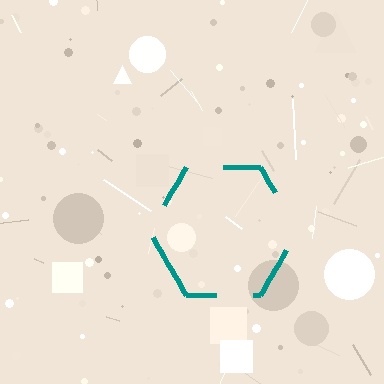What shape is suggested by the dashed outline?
The dashed outline suggests a hexagon.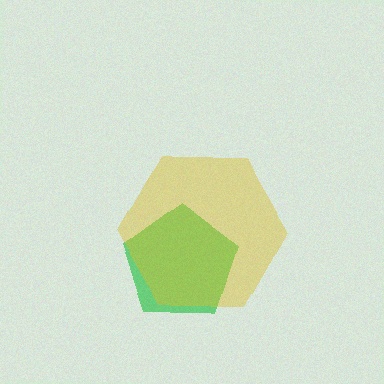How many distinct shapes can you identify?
There are 2 distinct shapes: a green pentagon, a yellow hexagon.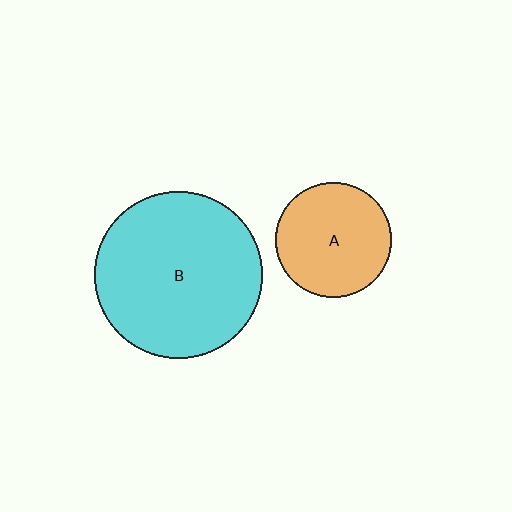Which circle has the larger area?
Circle B (cyan).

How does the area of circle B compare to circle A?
Approximately 2.1 times.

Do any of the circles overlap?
No, none of the circles overlap.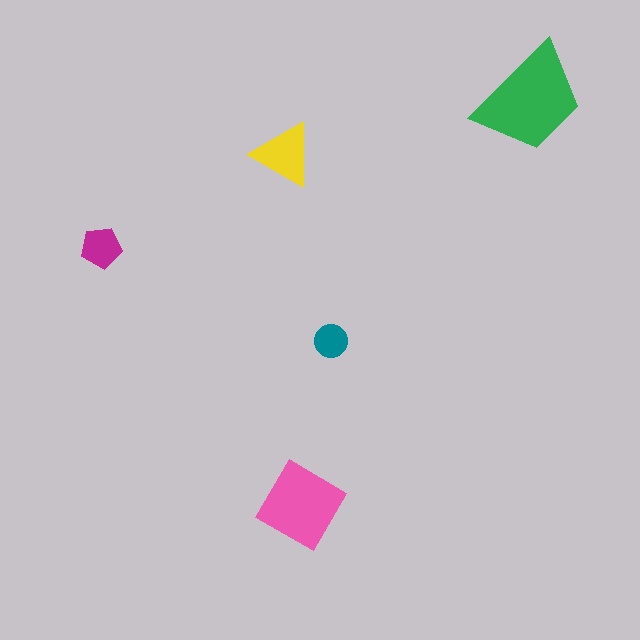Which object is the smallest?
The teal circle.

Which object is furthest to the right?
The green trapezoid is rightmost.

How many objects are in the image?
There are 5 objects in the image.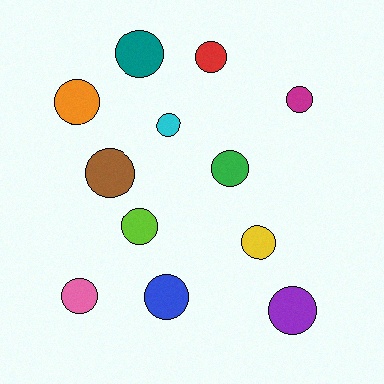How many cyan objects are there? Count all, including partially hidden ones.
There is 1 cyan object.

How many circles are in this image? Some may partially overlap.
There are 12 circles.